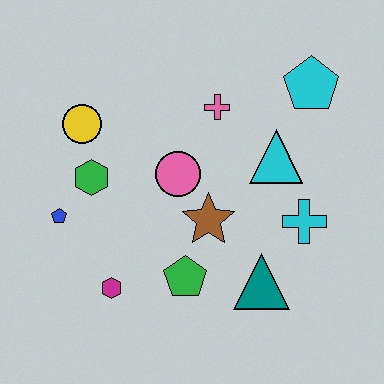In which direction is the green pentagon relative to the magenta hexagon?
The green pentagon is to the right of the magenta hexagon.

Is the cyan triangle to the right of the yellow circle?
Yes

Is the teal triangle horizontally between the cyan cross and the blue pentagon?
Yes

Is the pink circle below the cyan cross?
No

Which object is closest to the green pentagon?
The brown star is closest to the green pentagon.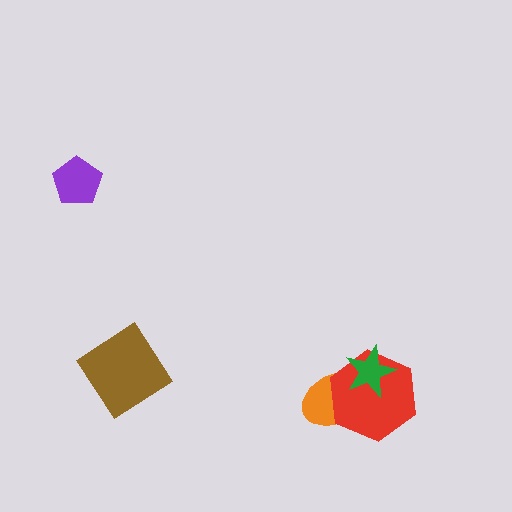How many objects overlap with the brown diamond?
0 objects overlap with the brown diamond.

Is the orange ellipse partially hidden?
Yes, it is partially covered by another shape.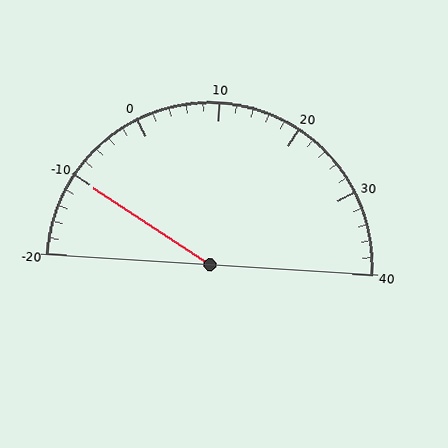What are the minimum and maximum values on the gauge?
The gauge ranges from -20 to 40.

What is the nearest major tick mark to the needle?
The nearest major tick mark is -10.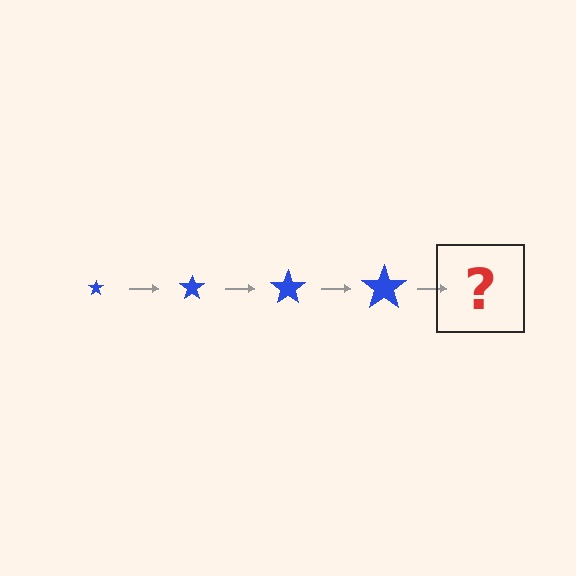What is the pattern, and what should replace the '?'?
The pattern is that the star gets progressively larger each step. The '?' should be a blue star, larger than the previous one.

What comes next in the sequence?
The next element should be a blue star, larger than the previous one.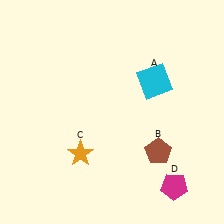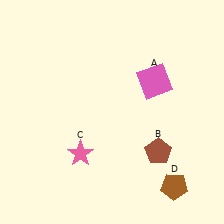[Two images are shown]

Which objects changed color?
A changed from cyan to pink. C changed from orange to pink. D changed from magenta to brown.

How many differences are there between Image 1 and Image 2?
There are 3 differences between the two images.